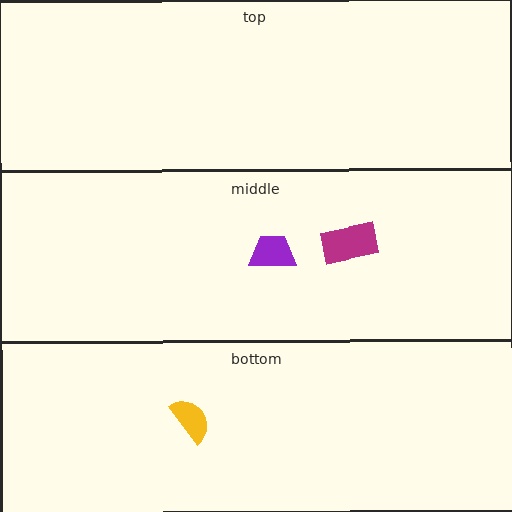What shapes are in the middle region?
The magenta rectangle, the purple trapezoid.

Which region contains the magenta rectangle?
The middle region.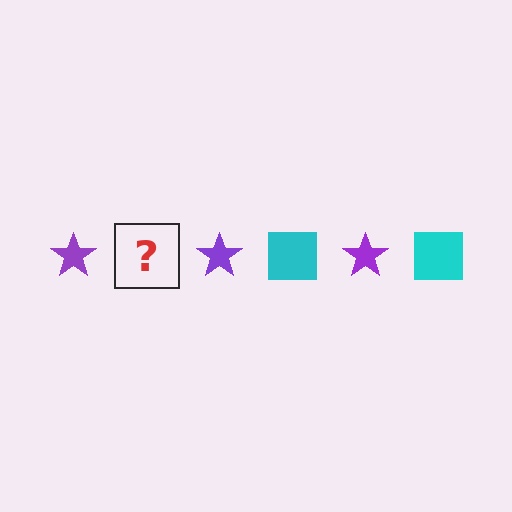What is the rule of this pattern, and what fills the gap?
The rule is that the pattern alternates between purple star and cyan square. The gap should be filled with a cyan square.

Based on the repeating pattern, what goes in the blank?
The blank should be a cyan square.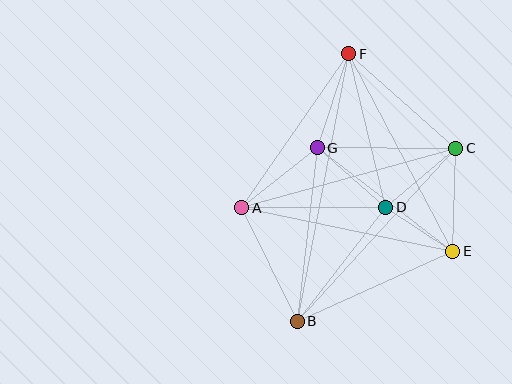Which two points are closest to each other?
Points D and E are closest to each other.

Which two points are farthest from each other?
Points B and F are farthest from each other.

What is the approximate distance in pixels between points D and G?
The distance between D and G is approximately 91 pixels.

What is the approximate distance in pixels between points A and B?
The distance between A and B is approximately 126 pixels.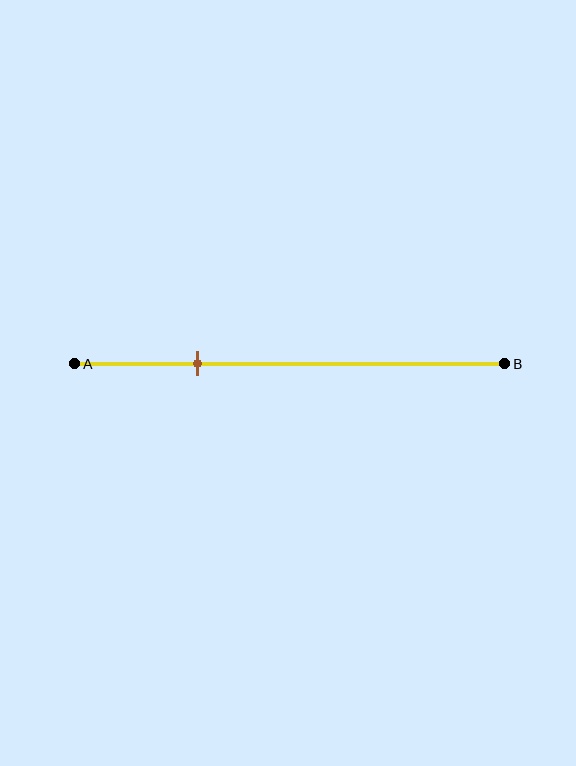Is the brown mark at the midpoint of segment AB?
No, the mark is at about 30% from A, not at the 50% midpoint.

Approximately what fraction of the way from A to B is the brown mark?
The brown mark is approximately 30% of the way from A to B.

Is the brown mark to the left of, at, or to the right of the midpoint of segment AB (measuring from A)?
The brown mark is to the left of the midpoint of segment AB.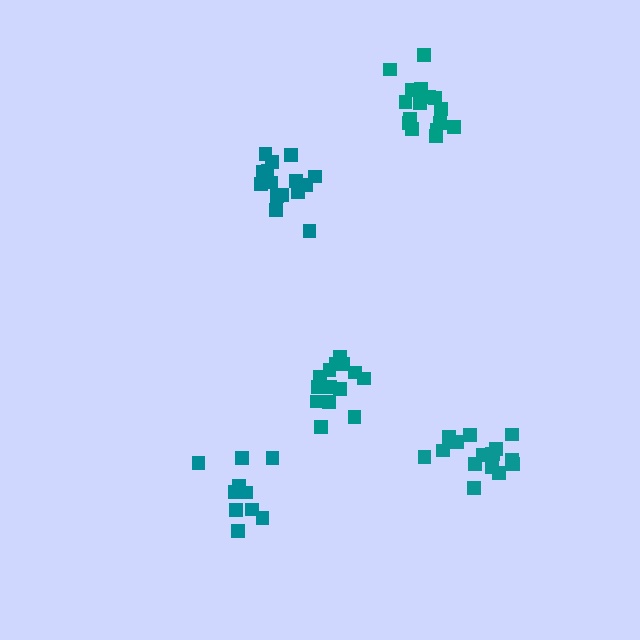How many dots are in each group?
Group 1: 10 dots, Group 2: 16 dots, Group 3: 16 dots, Group 4: 16 dots, Group 5: 14 dots (72 total).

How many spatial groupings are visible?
There are 5 spatial groupings.